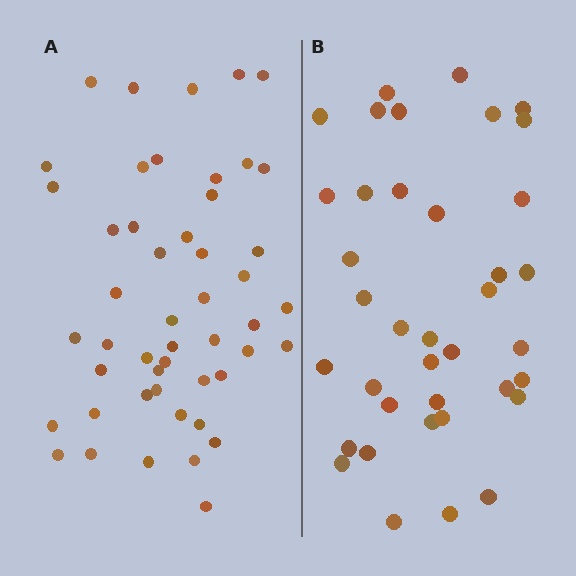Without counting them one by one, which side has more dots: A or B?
Region A (the left region) has more dots.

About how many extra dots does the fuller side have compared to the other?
Region A has roughly 12 or so more dots than region B.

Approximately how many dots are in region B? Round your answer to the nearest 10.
About 40 dots. (The exact count is 38, which rounds to 40.)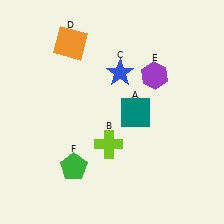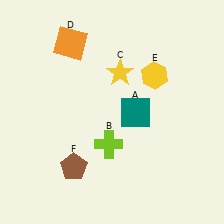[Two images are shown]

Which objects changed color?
C changed from blue to yellow. E changed from purple to yellow. F changed from green to brown.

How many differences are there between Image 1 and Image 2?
There are 3 differences between the two images.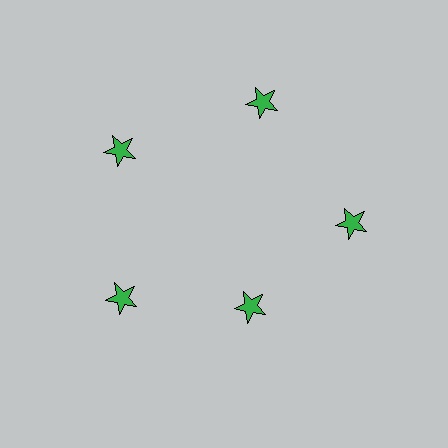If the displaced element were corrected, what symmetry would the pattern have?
It would have 5-fold rotational symmetry — the pattern would map onto itself every 72 degrees.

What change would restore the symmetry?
The symmetry would be restored by moving it outward, back onto the ring so that all 5 stars sit at equal angles and equal distance from the center.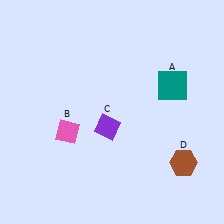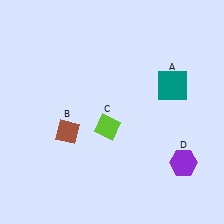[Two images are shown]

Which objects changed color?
B changed from pink to brown. C changed from purple to lime. D changed from brown to purple.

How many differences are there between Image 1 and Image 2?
There are 3 differences between the two images.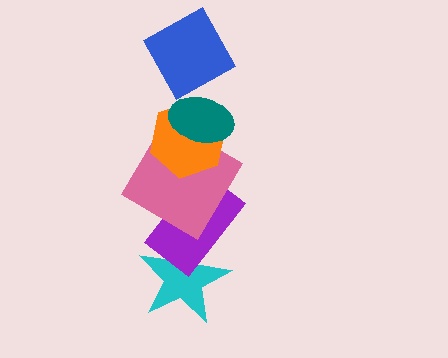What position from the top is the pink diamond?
The pink diamond is 4th from the top.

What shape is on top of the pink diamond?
The orange hexagon is on top of the pink diamond.